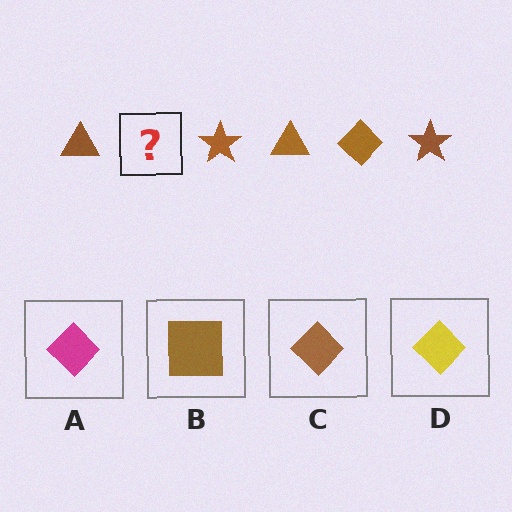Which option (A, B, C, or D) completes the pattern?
C.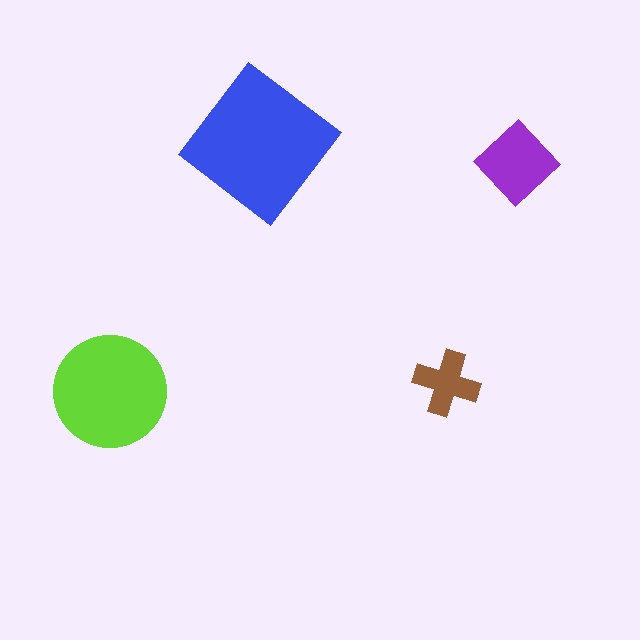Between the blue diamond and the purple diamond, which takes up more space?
The blue diamond.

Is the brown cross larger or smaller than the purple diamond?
Smaller.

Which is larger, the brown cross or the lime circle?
The lime circle.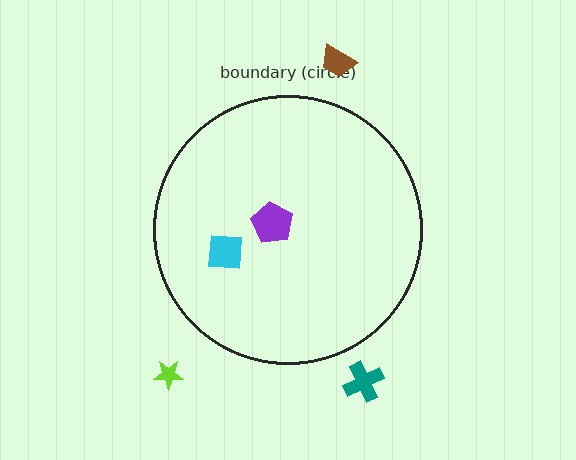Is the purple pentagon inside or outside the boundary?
Inside.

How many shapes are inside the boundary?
2 inside, 3 outside.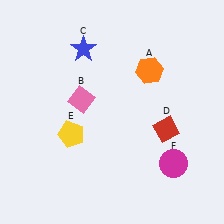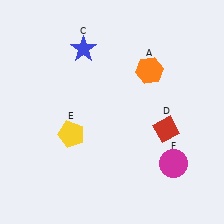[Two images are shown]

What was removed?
The pink diamond (B) was removed in Image 2.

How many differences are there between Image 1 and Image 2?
There is 1 difference between the two images.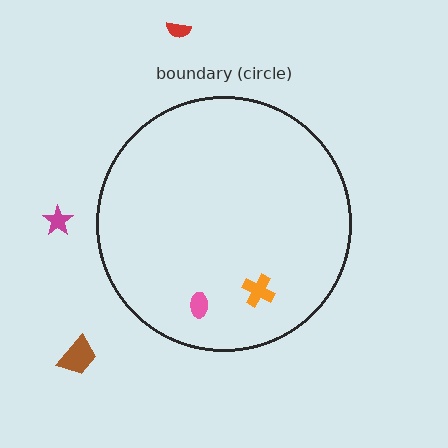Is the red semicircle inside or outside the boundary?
Outside.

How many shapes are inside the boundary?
2 inside, 3 outside.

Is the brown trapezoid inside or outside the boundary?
Outside.